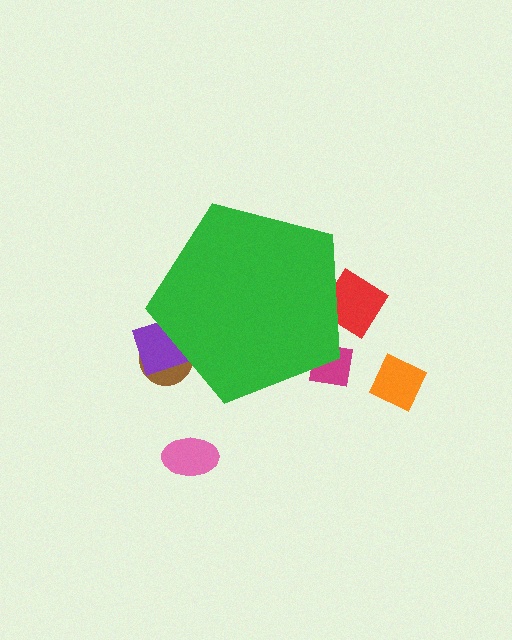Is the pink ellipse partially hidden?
No, the pink ellipse is fully visible.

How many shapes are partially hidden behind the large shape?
4 shapes are partially hidden.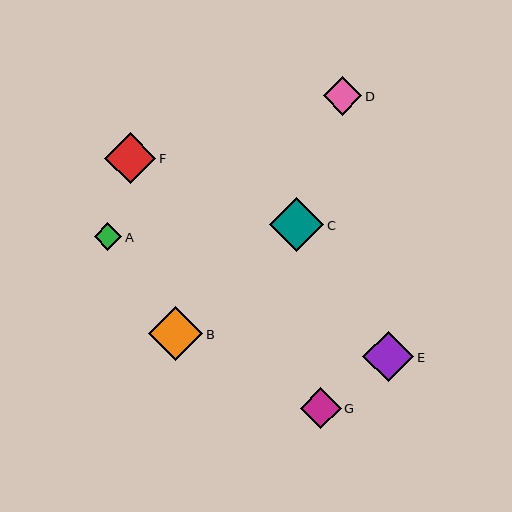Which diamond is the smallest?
Diamond A is the smallest with a size of approximately 27 pixels.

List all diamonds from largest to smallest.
From largest to smallest: C, B, F, E, G, D, A.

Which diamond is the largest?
Diamond C is the largest with a size of approximately 54 pixels.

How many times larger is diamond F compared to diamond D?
Diamond F is approximately 1.3 times the size of diamond D.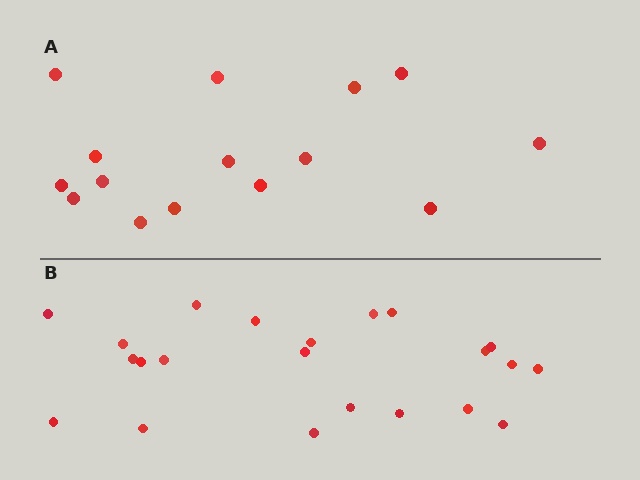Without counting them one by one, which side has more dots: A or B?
Region B (the bottom region) has more dots.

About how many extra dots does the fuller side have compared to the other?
Region B has roughly 8 or so more dots than region A.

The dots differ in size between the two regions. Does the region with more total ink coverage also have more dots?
No. Region A has more total ink coverage because its dots are larger, but region B actually contains more individual dots. Total area can be misleading — the number of items is what matters here.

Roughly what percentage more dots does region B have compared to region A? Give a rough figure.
About 45% more.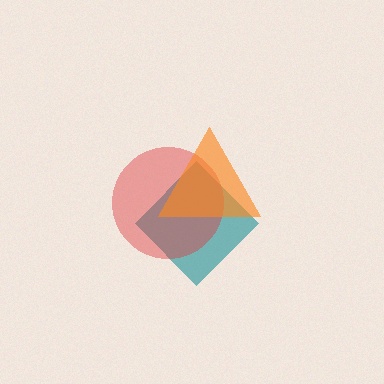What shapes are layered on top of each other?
The layered shapes are: a teal diamond, a red circle, an orange triangle.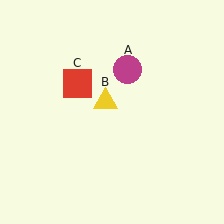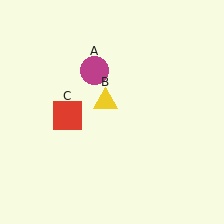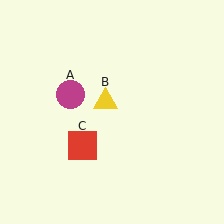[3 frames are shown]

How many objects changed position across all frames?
2 objects changed position: magenta circle (object A), red square (object C).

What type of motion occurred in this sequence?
The magenta circle (object A), red square (object C) rotated counterclockwise around the center of the scene.